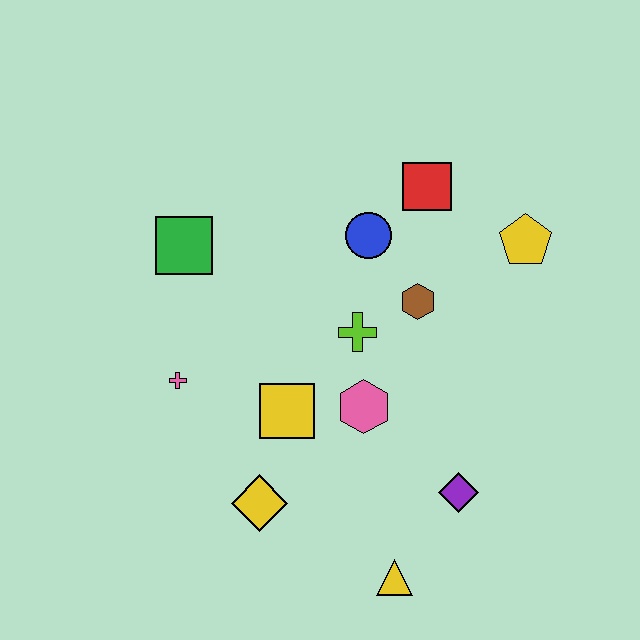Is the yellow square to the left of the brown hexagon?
Yes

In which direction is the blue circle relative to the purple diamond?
The blue circle is above the purple diamond.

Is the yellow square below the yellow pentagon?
Yes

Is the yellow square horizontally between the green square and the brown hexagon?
Yes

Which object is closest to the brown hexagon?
The lime cross is closest to the brown hexagon.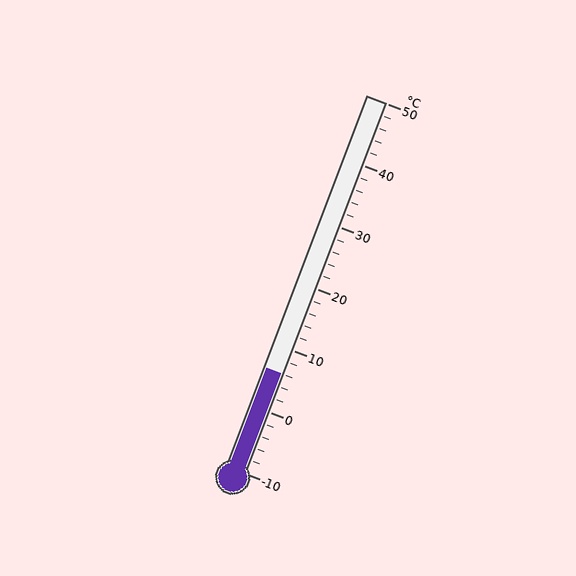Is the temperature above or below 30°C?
The temperature is below 30°C.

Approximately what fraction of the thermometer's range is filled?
The thermometer is filled to approximately 25% of its range.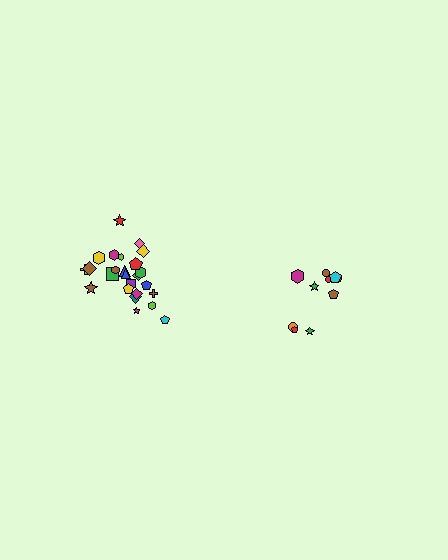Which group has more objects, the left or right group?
The left group.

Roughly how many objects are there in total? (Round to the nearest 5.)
Roughly 35 objects in total.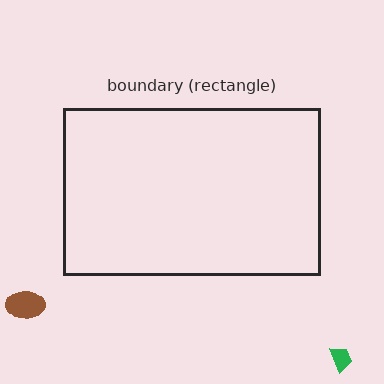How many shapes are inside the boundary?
0 inside, 2 outside.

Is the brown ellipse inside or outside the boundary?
Outside.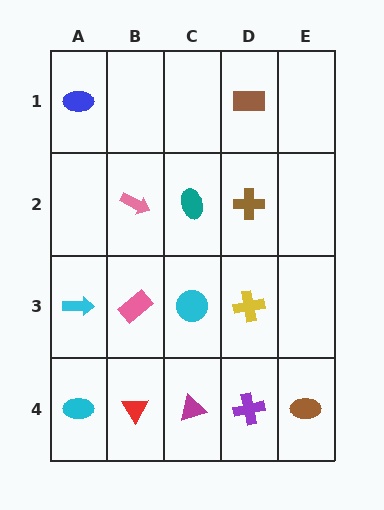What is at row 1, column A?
A blue ellipse.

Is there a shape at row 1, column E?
No, that cell is empty.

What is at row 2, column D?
A brown cross.